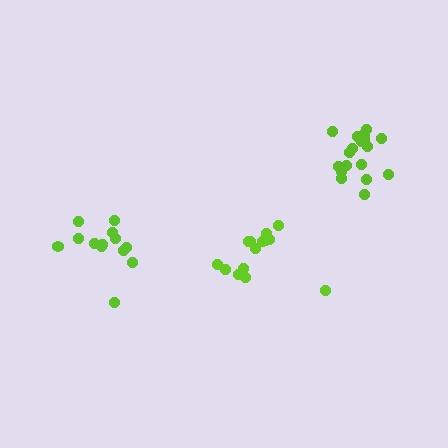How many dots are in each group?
Group 1: 14 dots, Group 2: 18 dots, Group 3: 13 dots (45 total).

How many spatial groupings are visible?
There are 3 spatial groupings.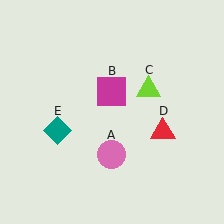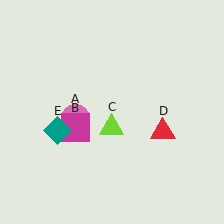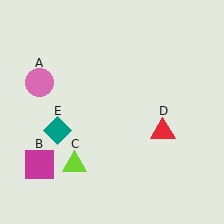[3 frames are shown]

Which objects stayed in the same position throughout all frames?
Red triangle (object D) and teal diamond (object E) remained stationary.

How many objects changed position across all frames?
3 objects changed position: pink circle (object A), magenta square (object B), lime triangle (object C).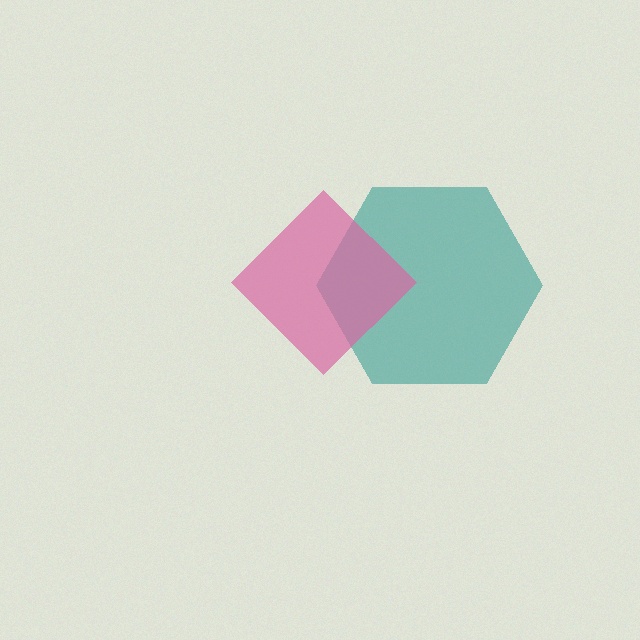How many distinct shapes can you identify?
There are 2 distinct shapes: a teal hexagon, a pink diamond.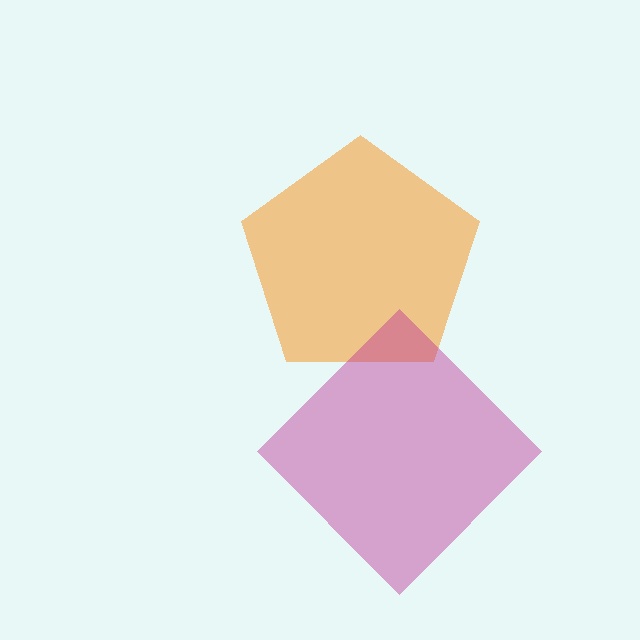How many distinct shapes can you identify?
There are 2 distinct shapes: an orange pentagon, a magenta diamond.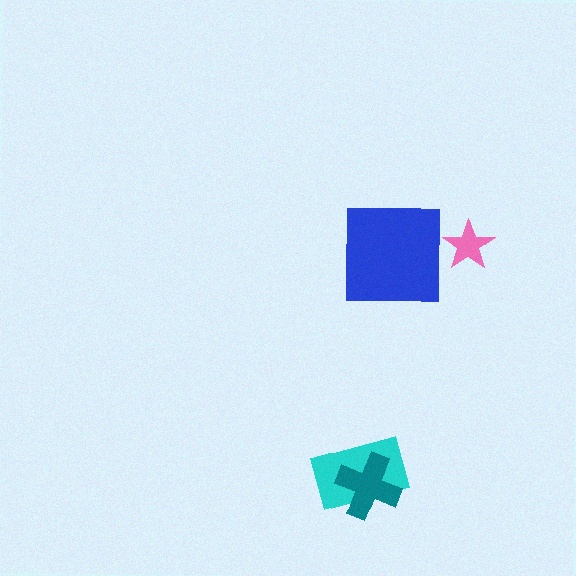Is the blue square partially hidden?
No, no other shape covers it.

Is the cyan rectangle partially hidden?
Yes, it is partially covered by another shape.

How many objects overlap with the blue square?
0 objects overlap with the blue square.